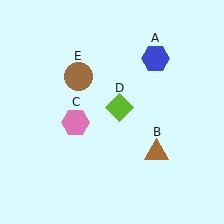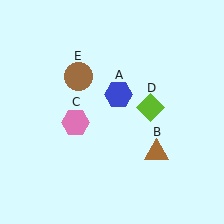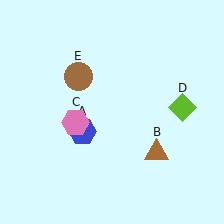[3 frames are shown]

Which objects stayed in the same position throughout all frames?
Brown triangle (object B) and pink hexagon (object C) and brown circle (object E) remained stationary.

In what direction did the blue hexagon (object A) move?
The blue hexagon (object A) moved down and to the left.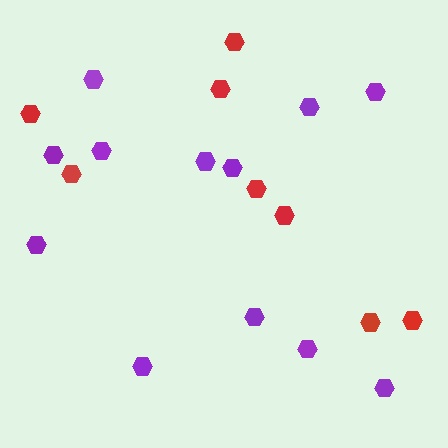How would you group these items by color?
There are 2 groups: one group of red hexagons (8) and one group of purple hexagons (12).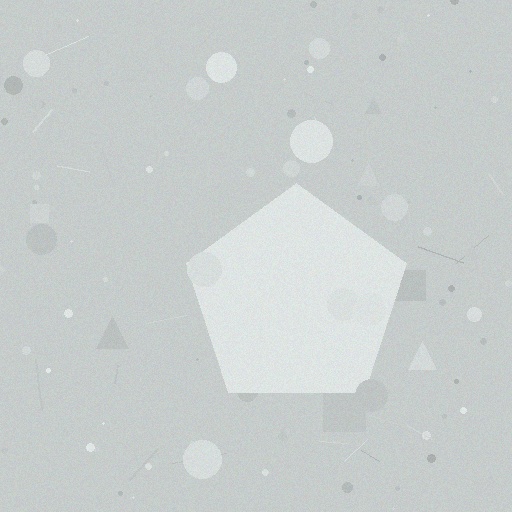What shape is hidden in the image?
A pentagon is hidden in the image.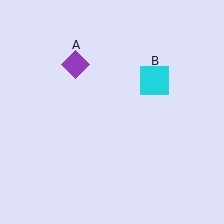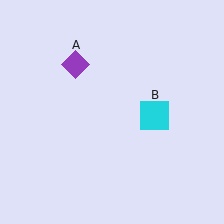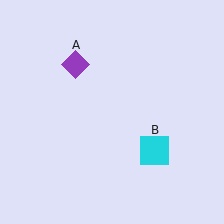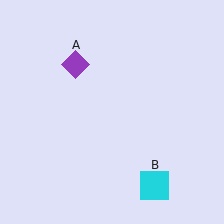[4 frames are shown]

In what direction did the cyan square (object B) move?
The cyan square (object B) moved down.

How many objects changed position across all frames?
1 object changed position: cyan square (object B).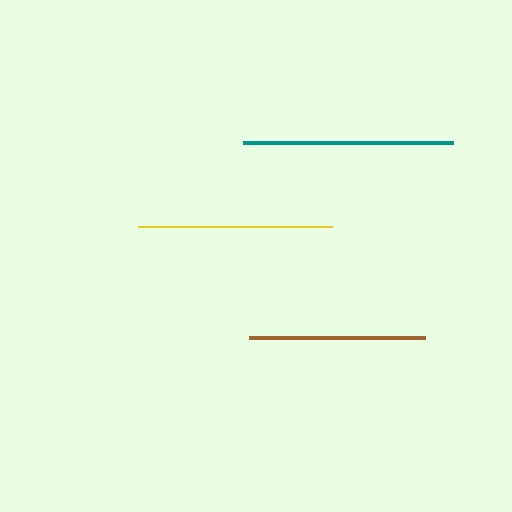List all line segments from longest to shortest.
From longest to shortest: teal, yellow, brown.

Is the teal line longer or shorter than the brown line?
The teal line is longer than the brown line.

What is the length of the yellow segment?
The yellow segment is approximately 193 pixels long.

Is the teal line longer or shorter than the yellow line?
The teal line is longer than the yellow line.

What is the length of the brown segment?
The brown segment is approximately 176 pixels long.